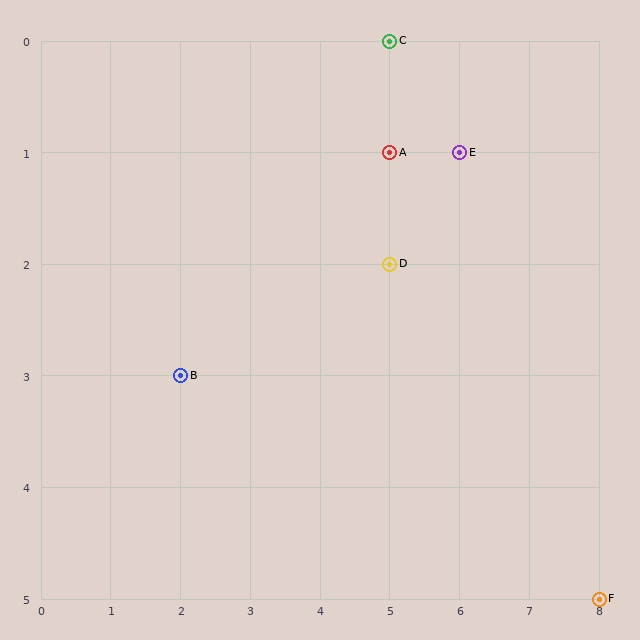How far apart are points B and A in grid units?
Points B and A are 3 columns and 2 rows apart (about 3.6 grid units diagonally).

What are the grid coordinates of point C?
Point C is at grid coordinates (5, 0).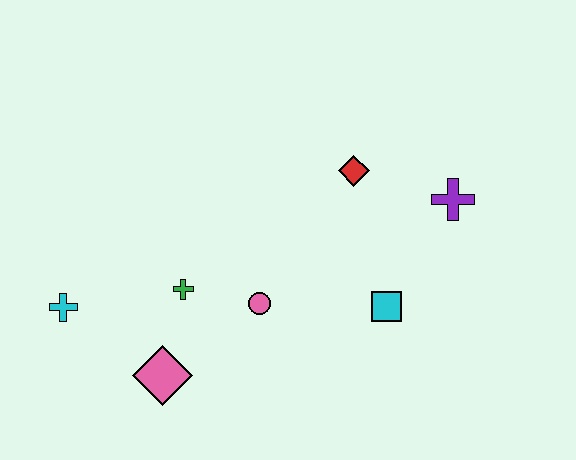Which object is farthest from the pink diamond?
The purple cross is farthest from the pink diamond.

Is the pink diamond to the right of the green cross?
No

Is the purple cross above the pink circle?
Yes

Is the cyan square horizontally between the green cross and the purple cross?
Yes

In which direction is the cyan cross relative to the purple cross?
The cyan cross is to the left of the purple cross.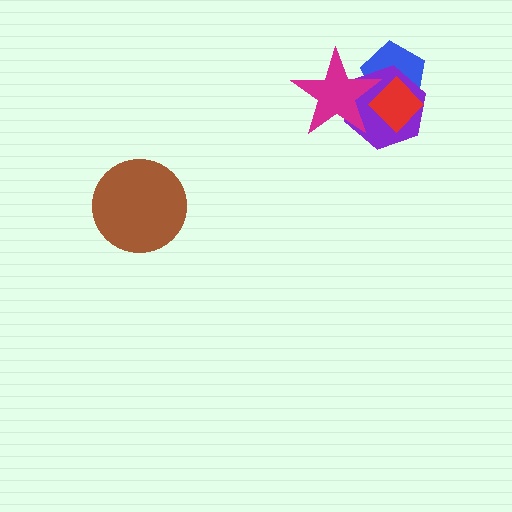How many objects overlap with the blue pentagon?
3 objects overlap with the blue pentagon.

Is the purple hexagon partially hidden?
Yes, it is partially covered by another shape.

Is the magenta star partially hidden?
Yes, it is partially covered by another shape.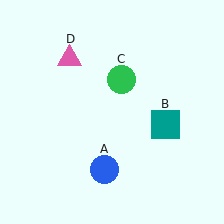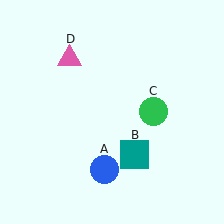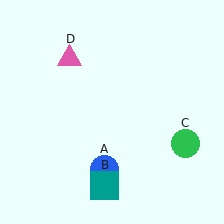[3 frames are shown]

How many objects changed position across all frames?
2 objects changed position: teal square (object B), green circle (object C).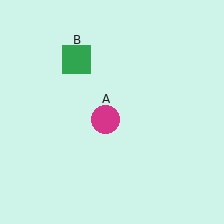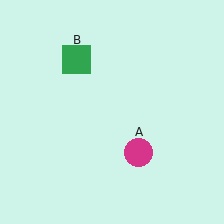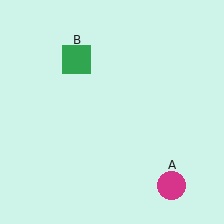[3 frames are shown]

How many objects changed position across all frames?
1 object changed position: magenta circle (object A).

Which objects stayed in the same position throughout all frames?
Green square (object B) remained stationary.